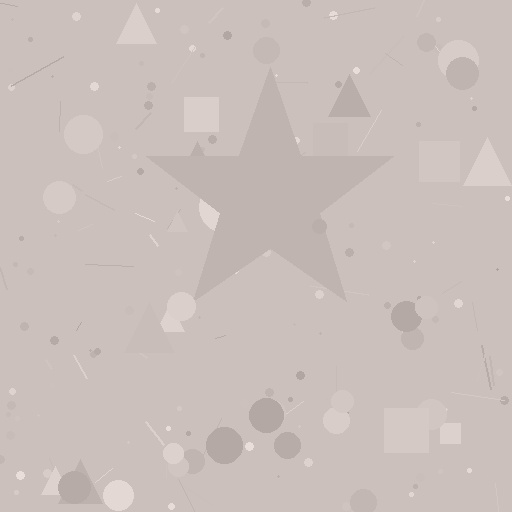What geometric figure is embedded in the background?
A star is embedded in the background.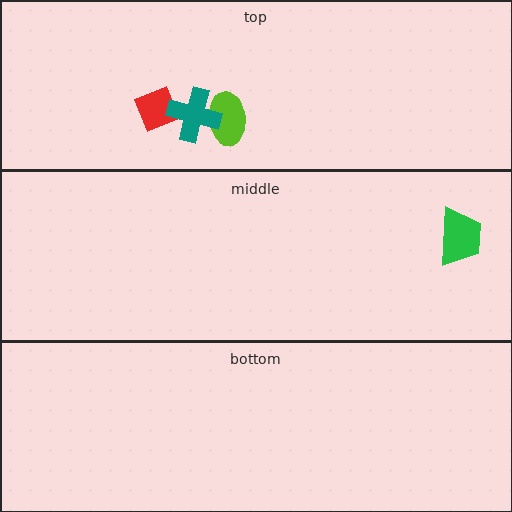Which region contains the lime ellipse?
The top region.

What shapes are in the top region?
The lime ellipse, the red square, the teal cross.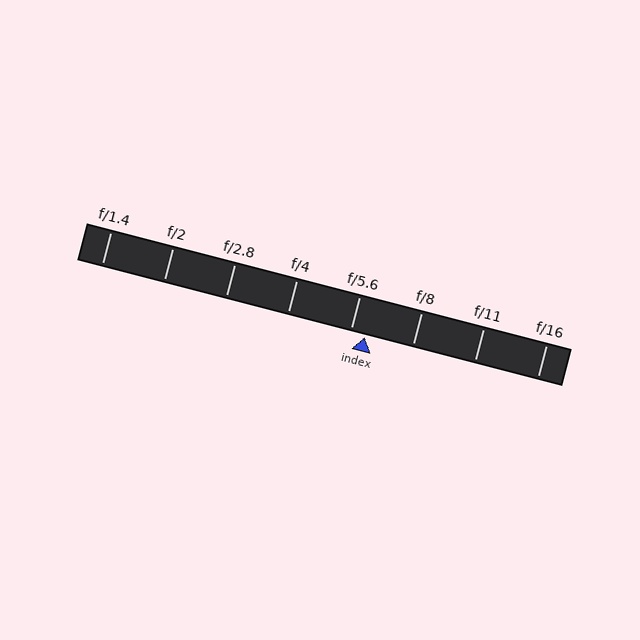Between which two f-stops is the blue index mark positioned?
The index mark is between f/5.6 and f/8.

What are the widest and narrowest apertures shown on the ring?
The widest aperture shown is f/1.4 and the narrowest is f/16.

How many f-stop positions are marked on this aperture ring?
There are 8 f-stop positions marked.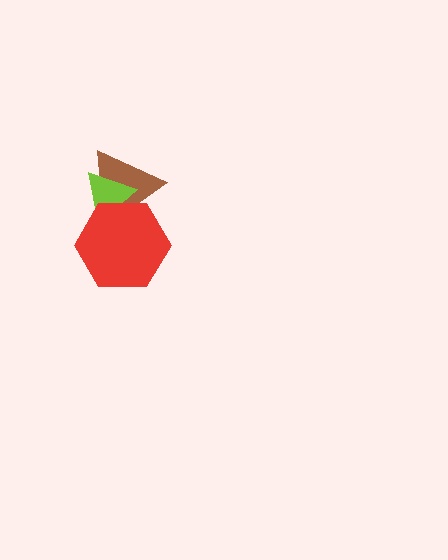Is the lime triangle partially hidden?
Yes, it is partially covered by another shape.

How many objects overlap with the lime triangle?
2 objects overlap with the lime triangle.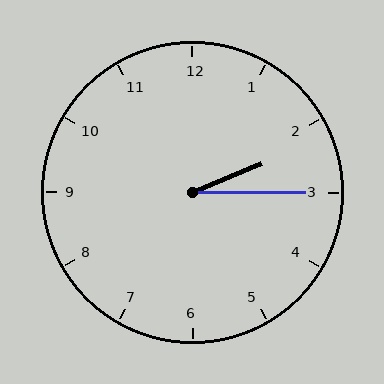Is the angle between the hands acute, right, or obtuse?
It is acute.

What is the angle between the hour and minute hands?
Approximately 22 degrees.